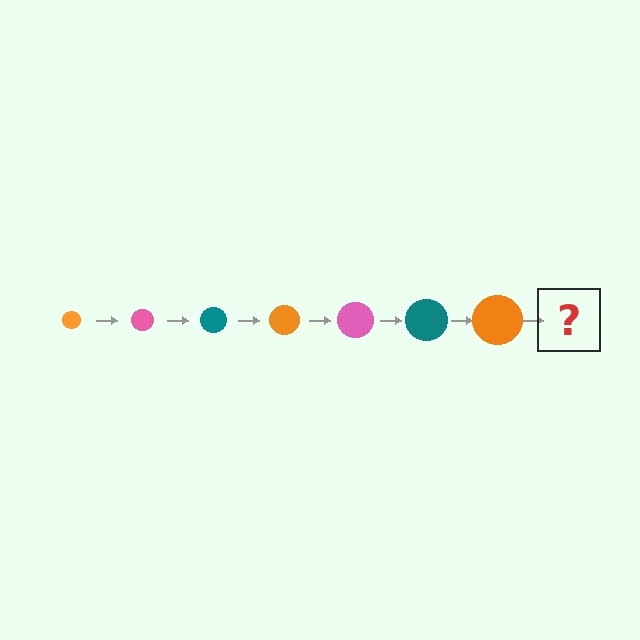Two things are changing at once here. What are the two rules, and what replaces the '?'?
The two rules are that the circle grows larger each step and the color cycles through orange, pink, and teal. The '?' should be a pink circle, larger than the previous one.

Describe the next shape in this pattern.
It should be a pink circle, larger than the previous one.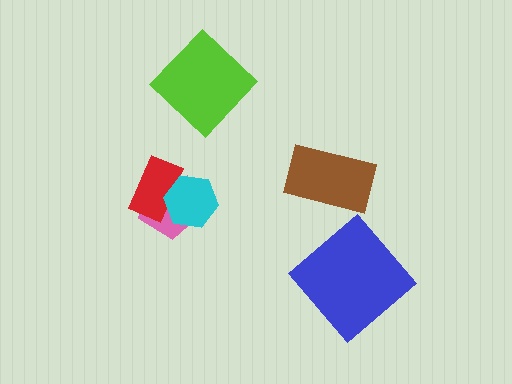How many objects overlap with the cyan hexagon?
2 objects overlap with the cyan hexagon.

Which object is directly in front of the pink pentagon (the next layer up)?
The red rectangle is directly in front of the pink pentagon.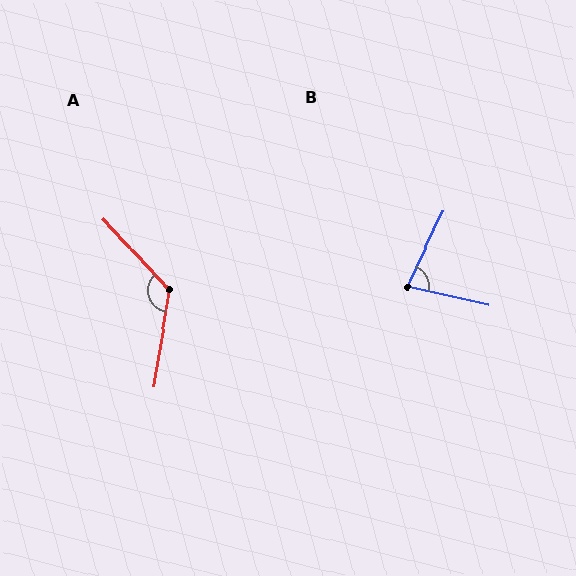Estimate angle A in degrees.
Approximately 128 degrees.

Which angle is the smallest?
B, at approximately 77 degrees.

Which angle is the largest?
A, at approximately 128 degrees.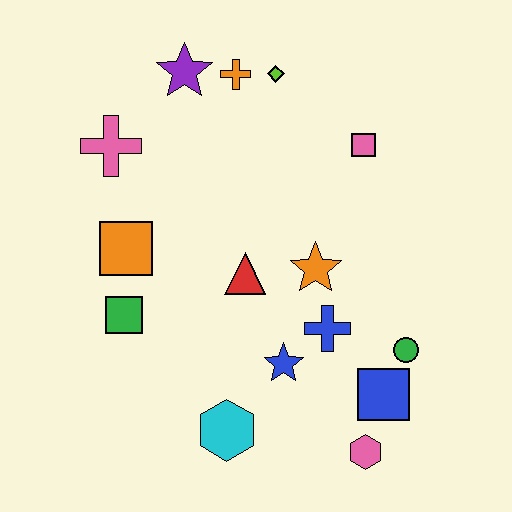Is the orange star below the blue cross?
No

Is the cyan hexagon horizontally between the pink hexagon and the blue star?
No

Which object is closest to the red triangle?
The orange star is closest to the red triangle.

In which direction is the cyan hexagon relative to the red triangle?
The cyan hexagon is below the red triangle.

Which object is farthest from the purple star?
The pink hexagon is farthest from the purple star.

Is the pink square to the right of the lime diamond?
Yes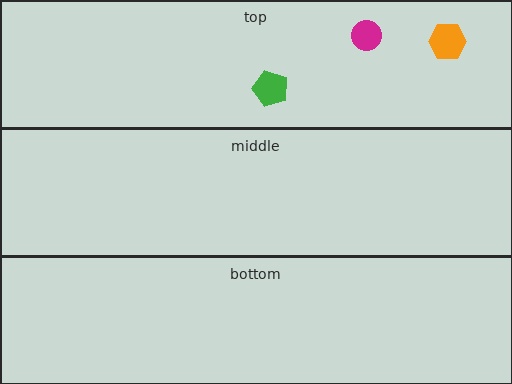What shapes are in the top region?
The magenta circle, the orange hexagon, the green pentagon.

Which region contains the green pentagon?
The top region.